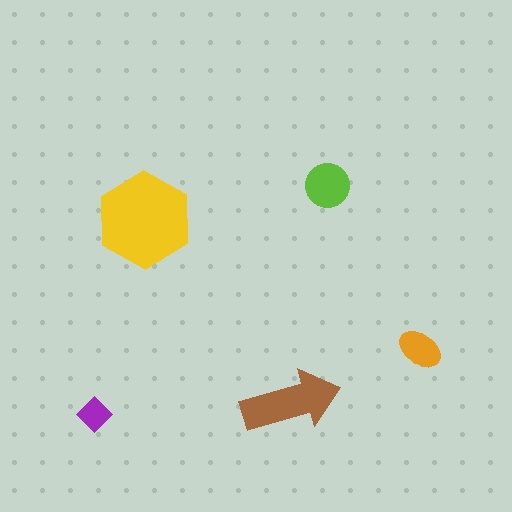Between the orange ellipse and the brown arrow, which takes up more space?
The brown arrow.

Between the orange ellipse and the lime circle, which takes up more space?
The lime circle.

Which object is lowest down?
The purple diamond is bottommost.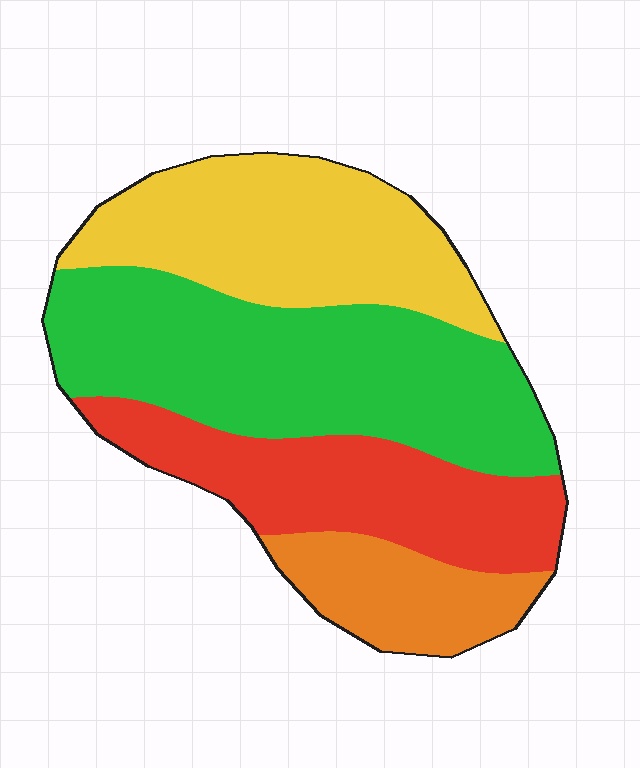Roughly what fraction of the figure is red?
Red takes up about one quarter (1/4) of the figure.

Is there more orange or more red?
Red.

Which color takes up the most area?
Green, at roughly 35%.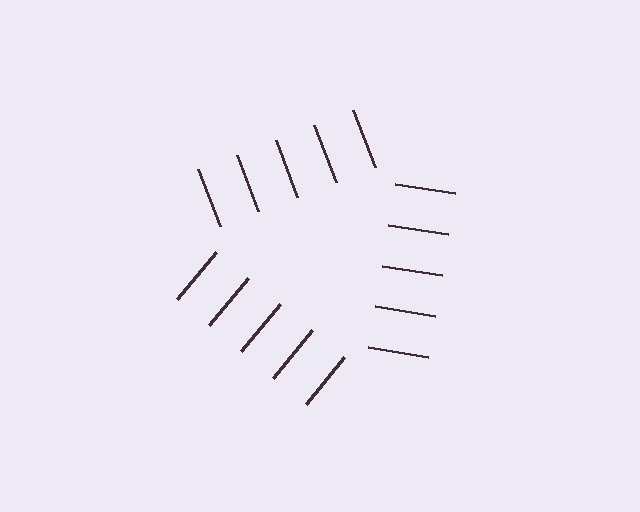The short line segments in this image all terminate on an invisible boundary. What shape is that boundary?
An illusory triangle — the line segments terminate on its edges but no continuous stroke is drawn.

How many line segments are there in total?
15 — 5 along each of the 3 edges.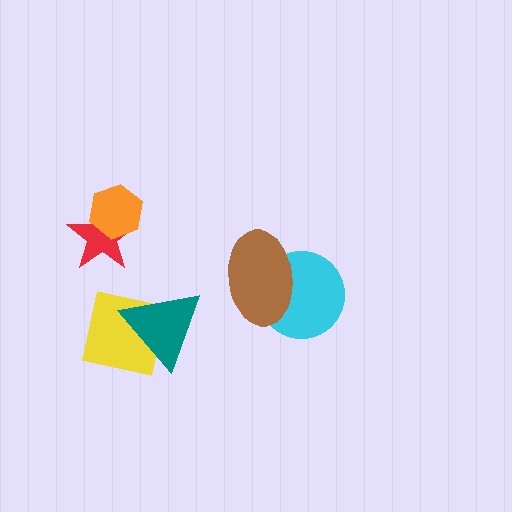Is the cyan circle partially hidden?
Yes, it is partially covered by another shape.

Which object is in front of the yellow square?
The teal triangle is in front of the yellow square.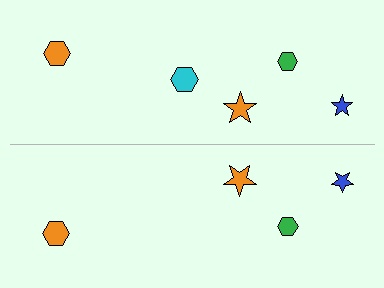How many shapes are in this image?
There are 9 shapes in this image.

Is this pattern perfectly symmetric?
No, the pattern is not perfectly symmetric. A cyan hexagon is missing from the bottom side.